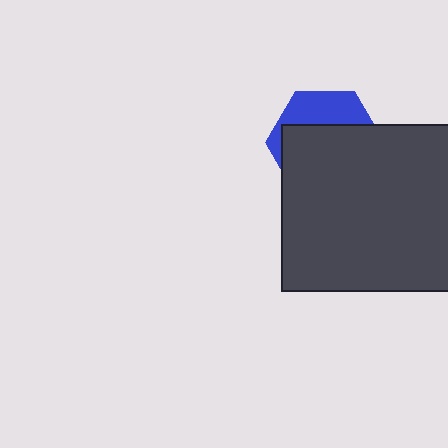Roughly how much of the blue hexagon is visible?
A small part of it is visible (roughly 32%).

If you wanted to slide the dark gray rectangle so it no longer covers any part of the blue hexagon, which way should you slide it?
Slide it down — that is the most direct way to separate the two shapes.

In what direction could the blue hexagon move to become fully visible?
The blue hexagon could move up. That would shift it out from behind the dark gray rectangle entirely.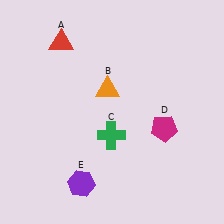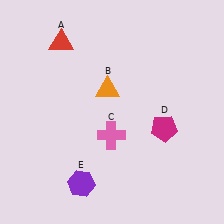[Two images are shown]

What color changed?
The cross (C) changed from green in Image 1 to pink in Image 2.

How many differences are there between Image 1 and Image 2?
There is 1 difference between the two images.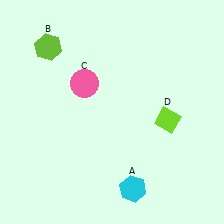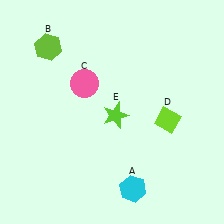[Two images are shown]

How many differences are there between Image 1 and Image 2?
There is 1 difference between the two images.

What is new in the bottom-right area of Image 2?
A lime star (E) was added in the bottom-right area of Image 2.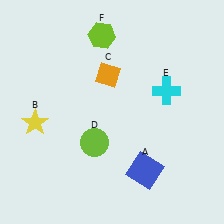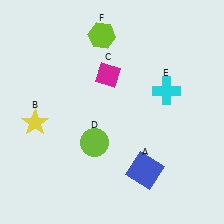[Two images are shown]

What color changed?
The diamond (C) changed from orange in Image 1 to magenta in Image 2.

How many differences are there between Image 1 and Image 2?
There is 1 difference between the two images.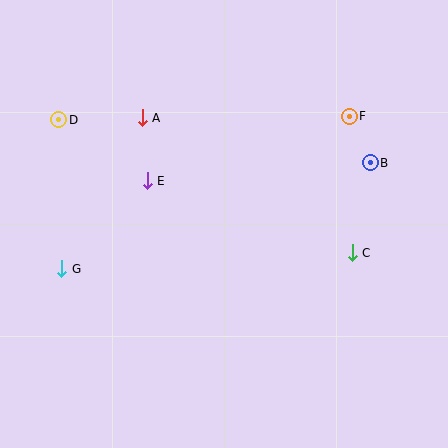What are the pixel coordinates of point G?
Point G is at (61, 269).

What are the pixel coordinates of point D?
Point D is at (59, 120).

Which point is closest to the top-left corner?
Point D is closest to the top-left corner.